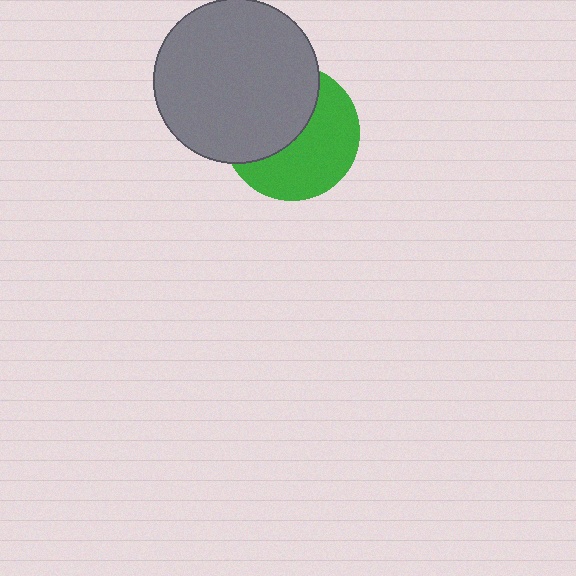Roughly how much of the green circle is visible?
About half of it is visible (roughly 53%).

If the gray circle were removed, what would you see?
You would see the complete green circle.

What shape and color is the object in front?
The object in front is a gray circle.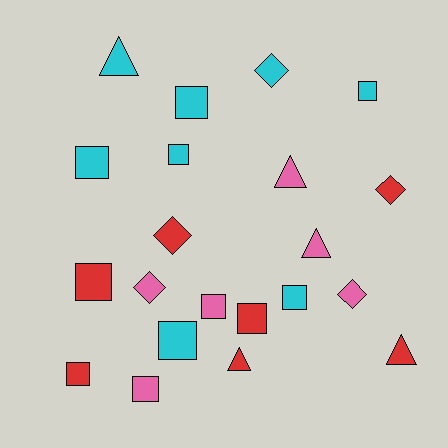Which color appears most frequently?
Cyan, with 8 objects.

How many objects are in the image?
There are 21 objects.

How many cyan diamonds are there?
There is 1 cyan diamond.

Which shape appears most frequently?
Square, with 11 objects.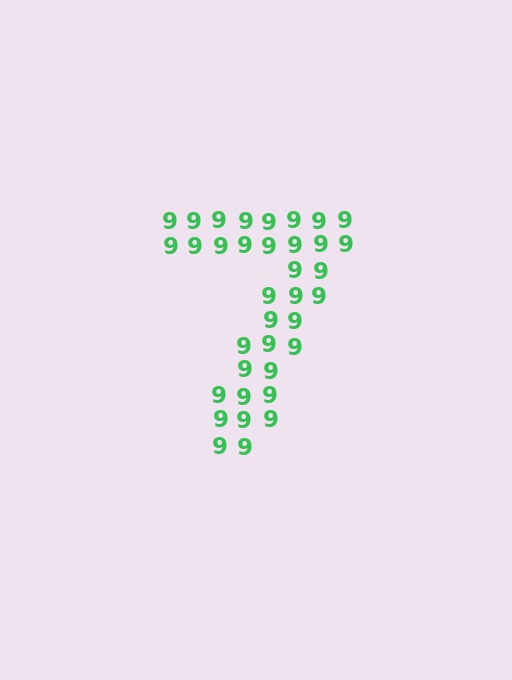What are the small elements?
The small elements are digit 9's.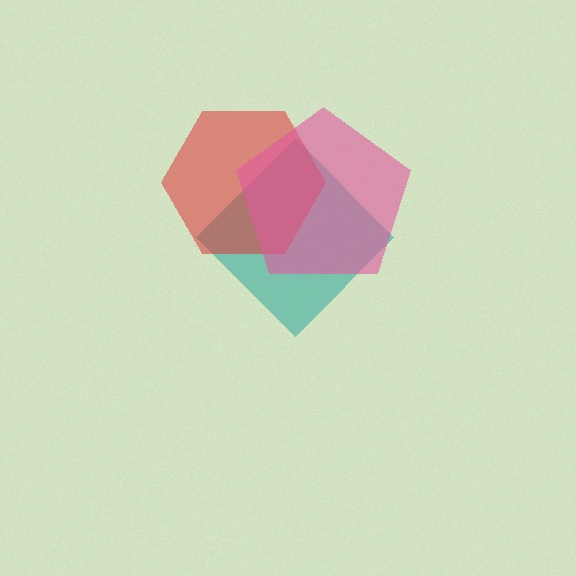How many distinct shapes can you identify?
There are 3 distinct shapes: a teal diamond, a red hexagon, a pink pentagon.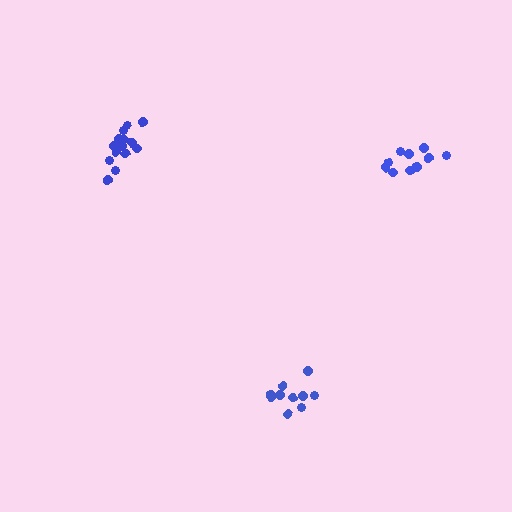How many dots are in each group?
Group 1: 14 dots, Group 2: 10 dots, Group 3: 10 dots (34 total).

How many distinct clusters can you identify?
There are 3 distinct clusters.